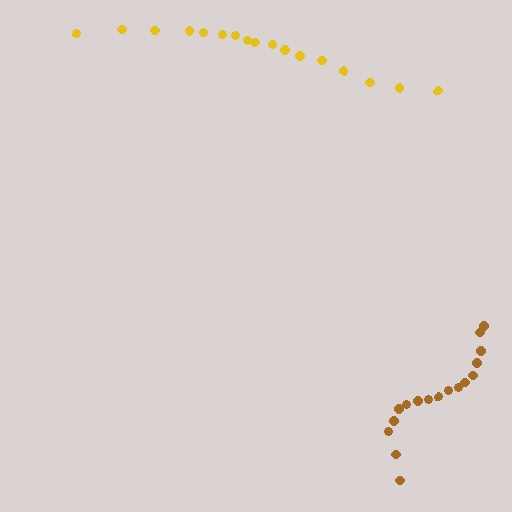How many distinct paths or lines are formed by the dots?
There are 2 distinct paths.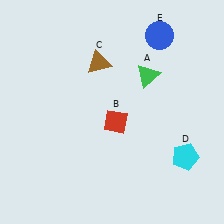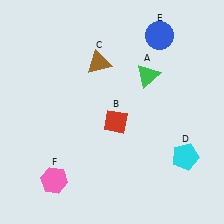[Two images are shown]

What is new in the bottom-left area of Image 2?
A pink hexagon (F) was added in the bottom-left area of Image 2.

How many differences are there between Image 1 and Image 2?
There is 1 difference between the two images.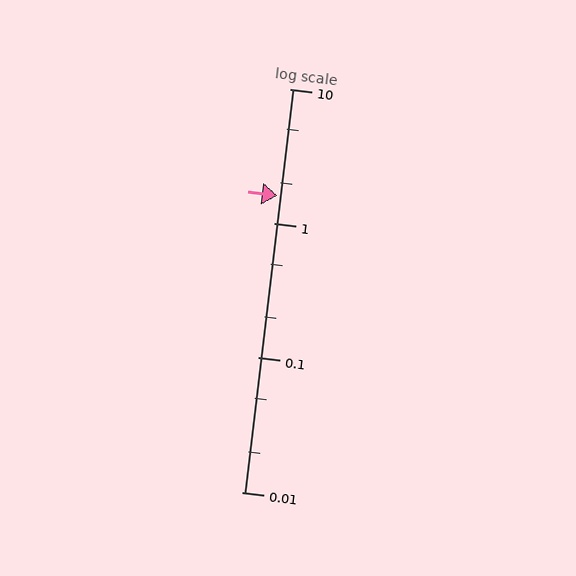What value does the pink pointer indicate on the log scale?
The pointer indicates approximately 1.6.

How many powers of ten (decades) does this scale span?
The scale spans 3 decades, from 0.01 to 10.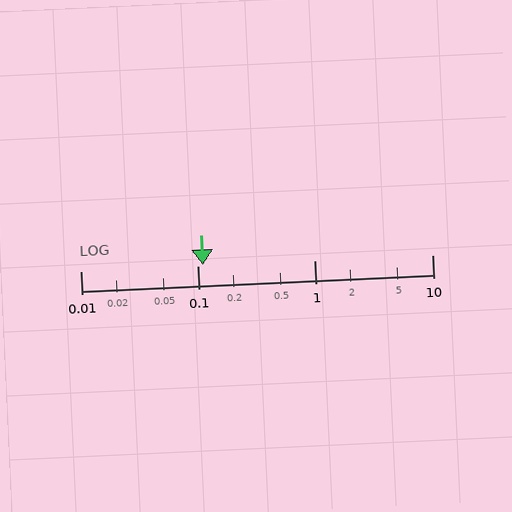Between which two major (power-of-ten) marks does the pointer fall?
The pointer is between 0.1 and 1.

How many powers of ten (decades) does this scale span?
The scale spans 3 decades, from 0.01 to 10.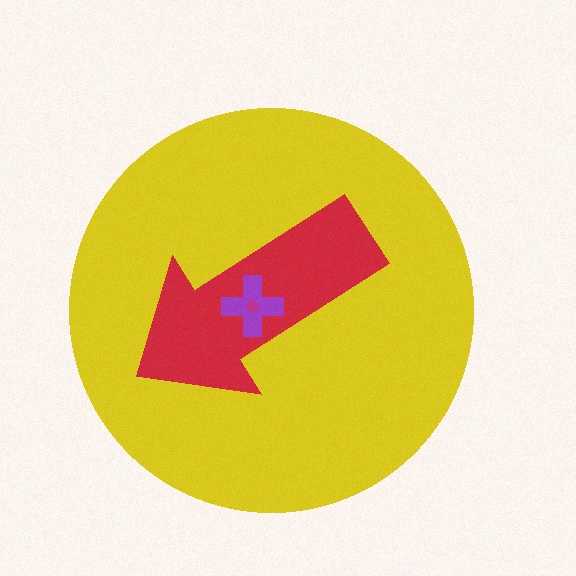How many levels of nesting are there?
4.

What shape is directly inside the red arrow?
The purple cross.